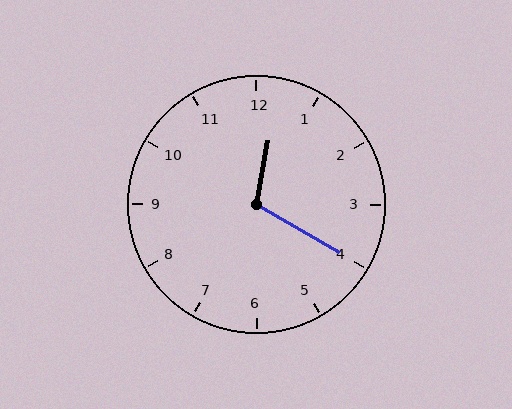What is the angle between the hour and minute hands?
Approximately 110 degrees.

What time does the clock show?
12:20.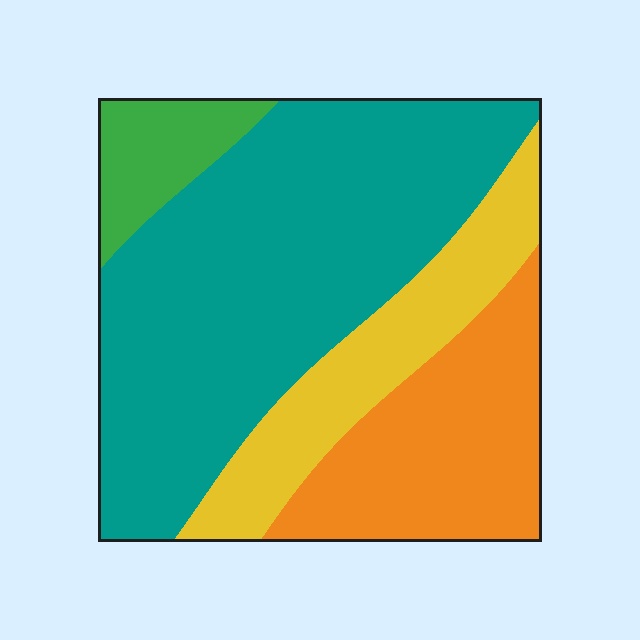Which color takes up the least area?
Green, at roughly 10%.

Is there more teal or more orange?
Teal.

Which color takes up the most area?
Teal, at roughly 50%.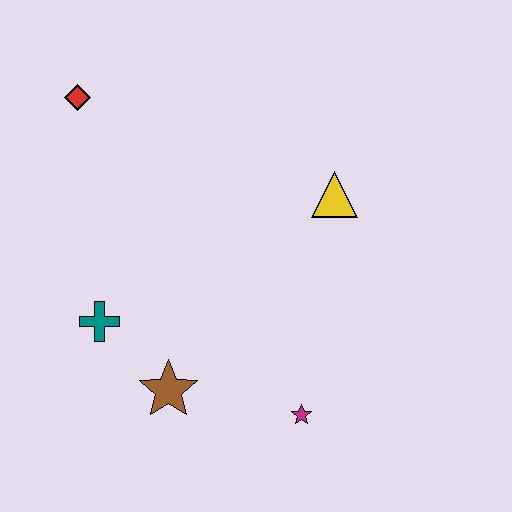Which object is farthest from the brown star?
The red diamond is farthest from the brown star.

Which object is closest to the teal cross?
The brown star is closest to the teal cross.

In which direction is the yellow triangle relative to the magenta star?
The yellow triangle is above the magenta star.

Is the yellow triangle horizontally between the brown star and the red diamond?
No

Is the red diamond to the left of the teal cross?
Yes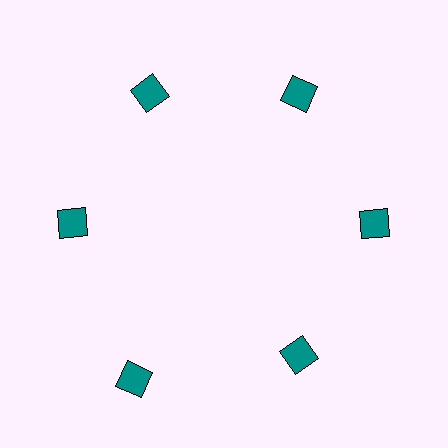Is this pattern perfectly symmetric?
No. The 6 teal squares are arranged in a ring, but one element near the 7 o'clock position is pushed outward from the center, breaking the 6-fold rotational symmetry.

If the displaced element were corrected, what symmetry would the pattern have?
It would have 6-fold rotational symmetry — the pattern would map onto itself every 60 degrees.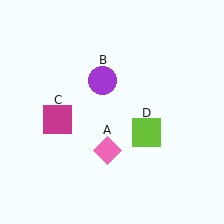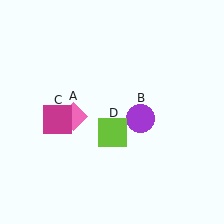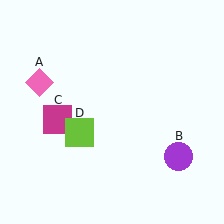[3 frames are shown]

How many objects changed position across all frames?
3 objects changed position: pink diamond (object A), purple circle (object B), lime square (object D).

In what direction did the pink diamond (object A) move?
The pink diamond (object A) moved up and to the left.